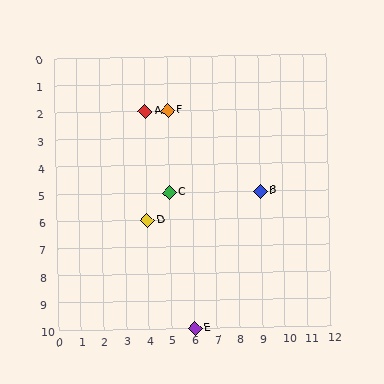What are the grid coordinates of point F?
Point F is at grid coordinates (5, 2).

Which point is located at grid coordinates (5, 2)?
Point F is at (5, 2).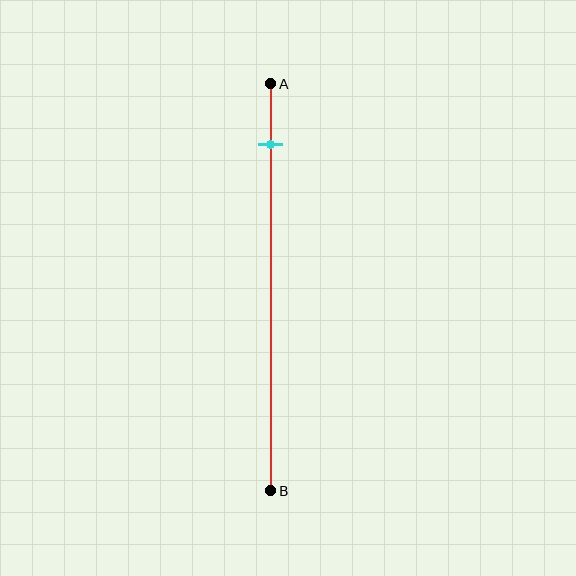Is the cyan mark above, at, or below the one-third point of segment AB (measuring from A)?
The cyan mark is above the one-third point of segment AB.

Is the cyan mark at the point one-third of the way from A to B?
No, the mark is at about 15% from A, not at the 33% one-third point.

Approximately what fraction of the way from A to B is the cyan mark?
The cyan mark is approximately 15% of the way from A to B.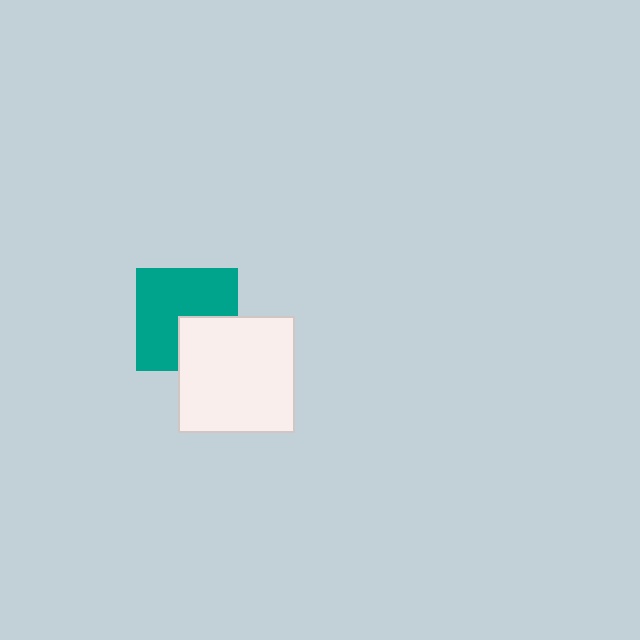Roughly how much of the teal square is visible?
Most of it is visible (roughly 68%).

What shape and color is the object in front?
The object in front is a white square.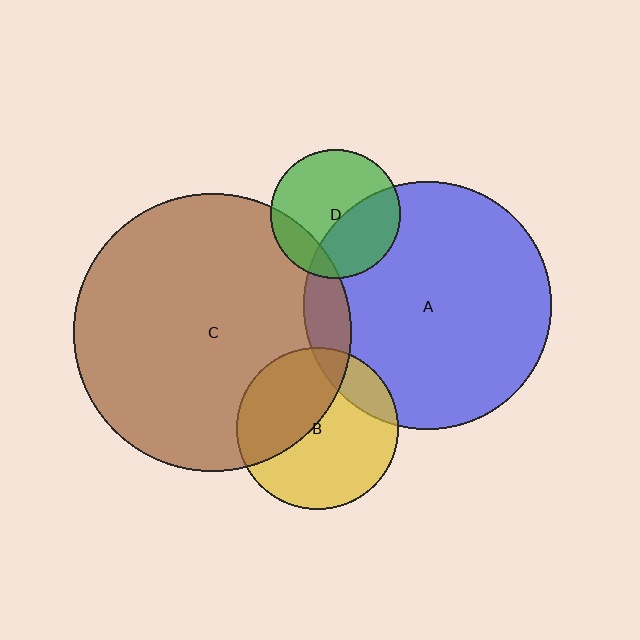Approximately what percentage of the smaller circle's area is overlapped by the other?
Approximately 15%.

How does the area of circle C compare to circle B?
Approximately 3.0 times.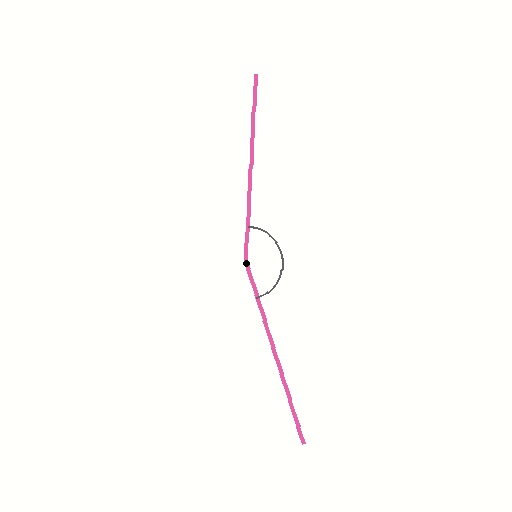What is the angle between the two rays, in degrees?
Approximately 159 degrees.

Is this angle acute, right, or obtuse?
It is obtuse.